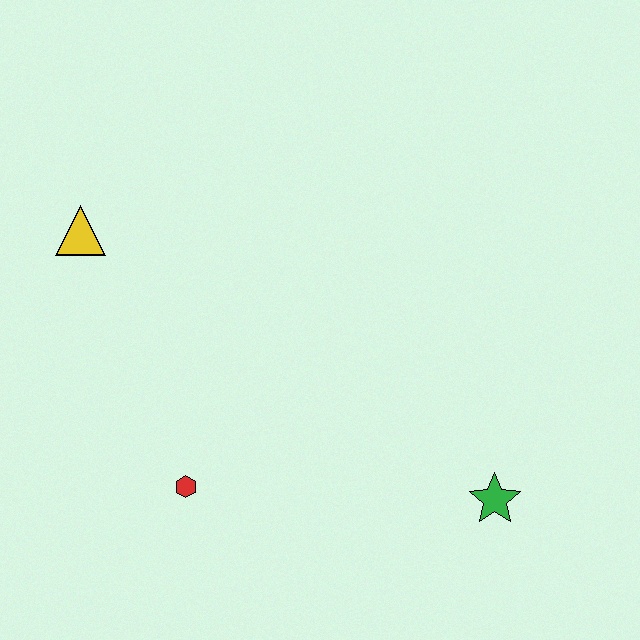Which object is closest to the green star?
The red hexagon is closest to the green star.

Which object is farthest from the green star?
The yellow triangle is farthest from the green star.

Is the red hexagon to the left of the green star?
Yes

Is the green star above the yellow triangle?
No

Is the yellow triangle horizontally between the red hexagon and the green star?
No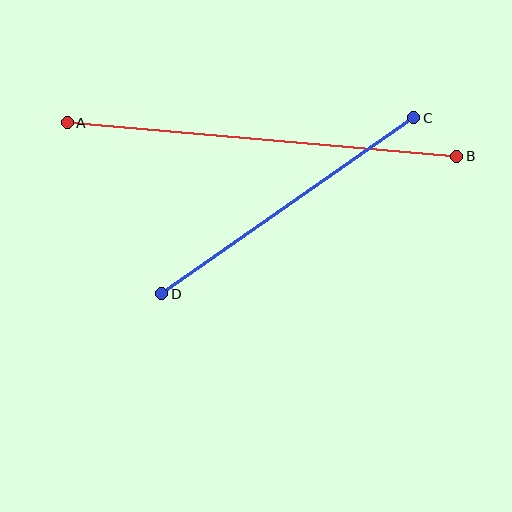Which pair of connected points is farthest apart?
Points A and B are farthest apart.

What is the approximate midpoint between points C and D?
The midpoint is at approximately (288, 206) pixels.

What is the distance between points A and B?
The distance is approximately 391 pixels.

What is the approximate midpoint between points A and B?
The midpoint is at approximately (262, 140) pixels.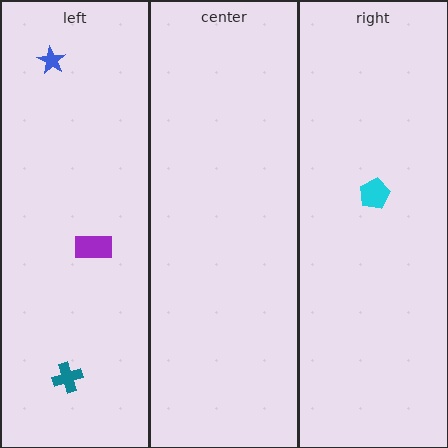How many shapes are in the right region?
1.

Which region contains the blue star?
The left region.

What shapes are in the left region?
The teal cross, the blue star, the purple rectangle.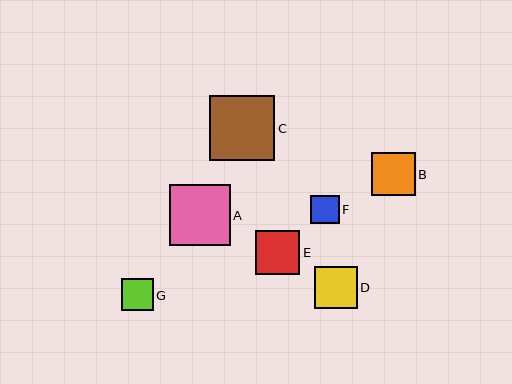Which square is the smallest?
Square F is the smallest with a size of approximately 28 pixels.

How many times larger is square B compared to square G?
Square B is approximately 1.4 times the size of square G.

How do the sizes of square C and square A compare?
Square C and square A are approximately the same size.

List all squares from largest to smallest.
From largest to smallest: C, A, E, B, D, G, F.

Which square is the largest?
Square C is the largest with a size of approximately 66 pixels.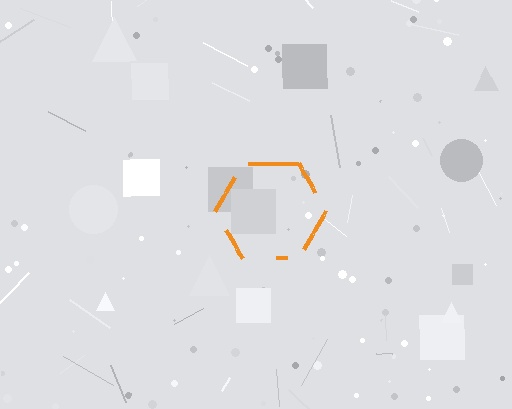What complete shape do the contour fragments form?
The contour fragments form a hexagon.